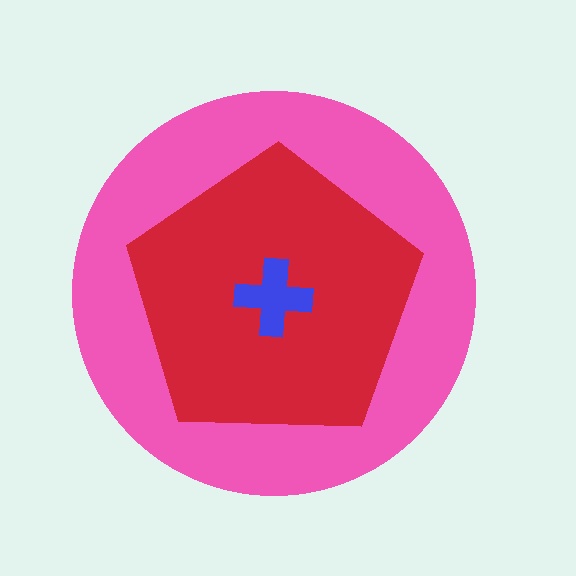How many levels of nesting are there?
3.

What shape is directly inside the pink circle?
The red pentagon.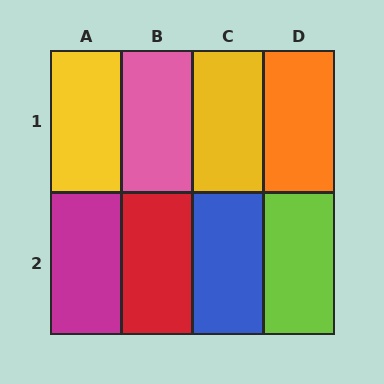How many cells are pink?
1 cell is pink.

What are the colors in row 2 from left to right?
Magenta, red, blue, lime.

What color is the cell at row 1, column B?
Pink.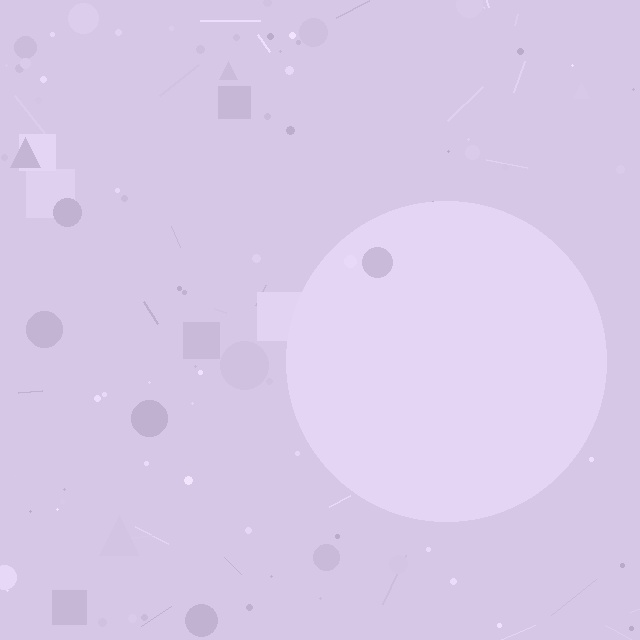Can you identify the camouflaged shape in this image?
The camouflaged shape is a circle.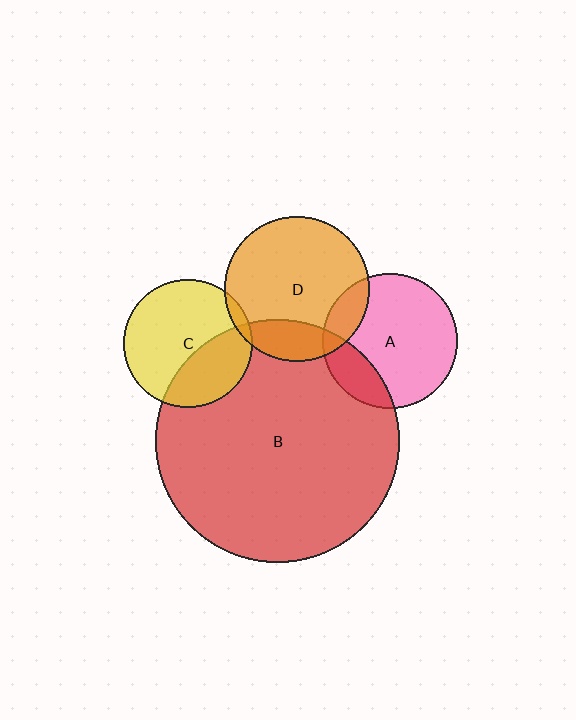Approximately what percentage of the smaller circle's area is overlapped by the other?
Approximately 35%.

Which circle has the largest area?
Circle B (red).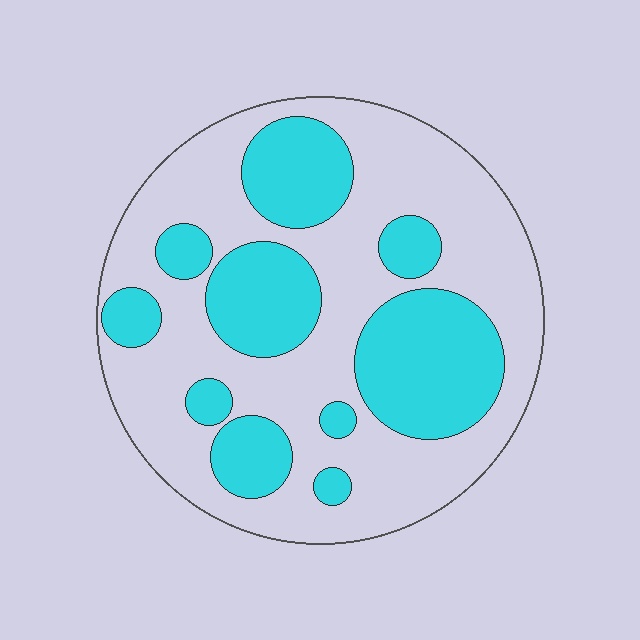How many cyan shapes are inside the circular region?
10.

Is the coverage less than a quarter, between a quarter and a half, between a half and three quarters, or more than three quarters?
Between a quarter and a half.